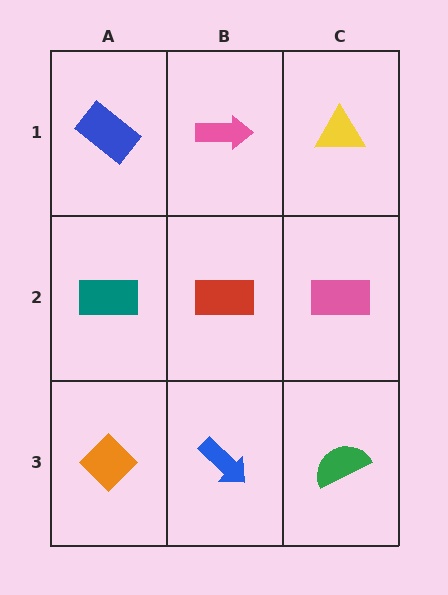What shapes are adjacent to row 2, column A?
A blue rectangle (row 1, column A), an orange diamond (row 3, column A), a red rectangle (row 2, column B).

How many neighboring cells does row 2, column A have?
3.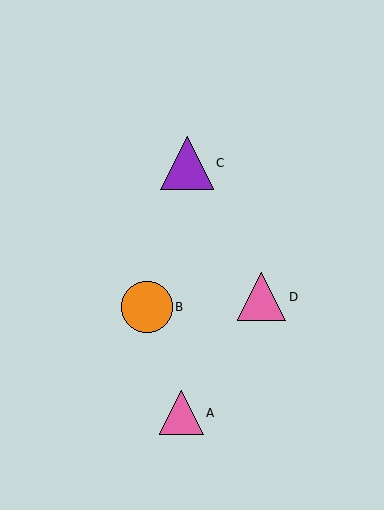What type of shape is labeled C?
Shape C is a purple triangle.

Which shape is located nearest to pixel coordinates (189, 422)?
The pink triangle (labeled A) at (181, 413) is nearest to that location.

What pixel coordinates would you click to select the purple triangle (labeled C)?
Click at (187, 163) to select the purple triangle C.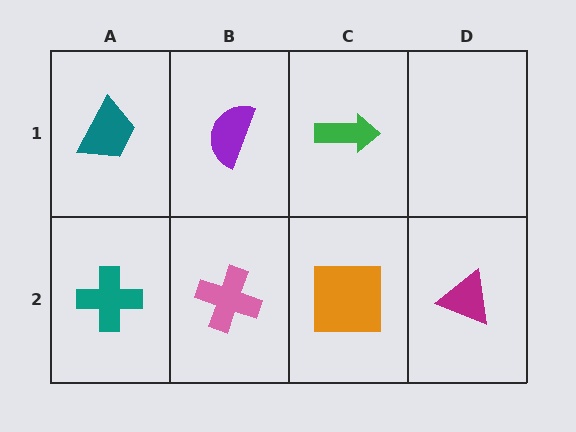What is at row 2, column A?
A teal cross.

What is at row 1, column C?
A green arrow.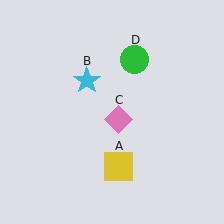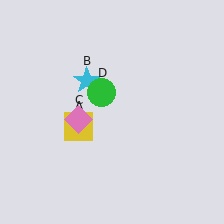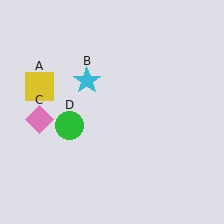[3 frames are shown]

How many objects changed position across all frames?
3 objects changed position: yellow square (object A), pink diamond (object C), green circle (object D).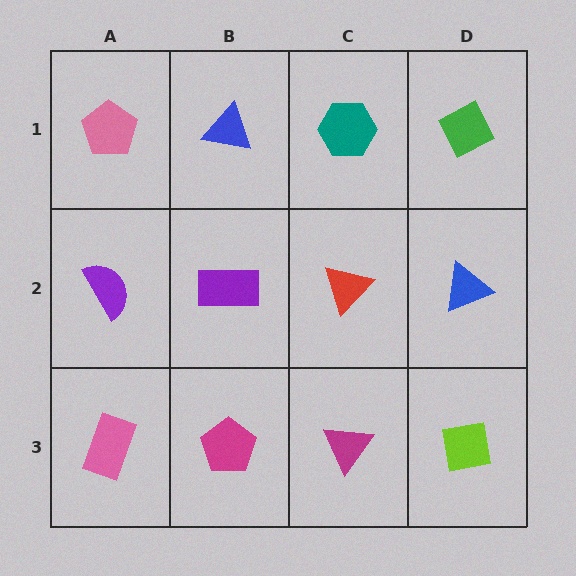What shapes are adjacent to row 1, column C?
A red triangle (row 2, column C), a blue triangle (row 1, column B), a green diamond (row 1, column D).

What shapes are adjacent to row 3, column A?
A purple semicircle (row 2, column A), a magenta pentagon (row 3, column B).